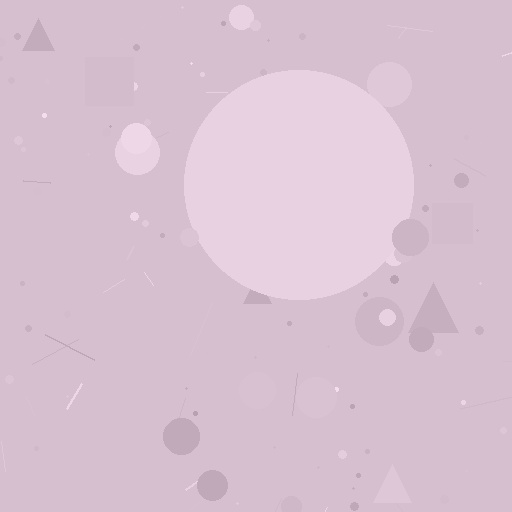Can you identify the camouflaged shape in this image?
The camouflaged shape is a circle.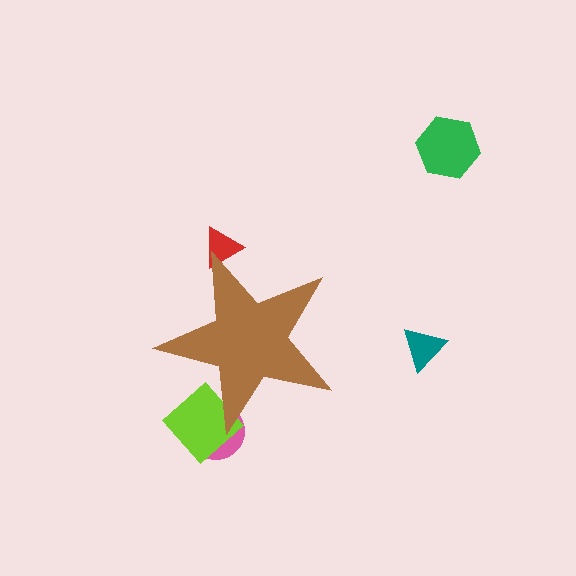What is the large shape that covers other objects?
A brown star.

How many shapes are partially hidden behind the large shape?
3 shapes are partially hidden.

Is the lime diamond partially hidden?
Yes, the lime diamond is partially hidden behind the brown star.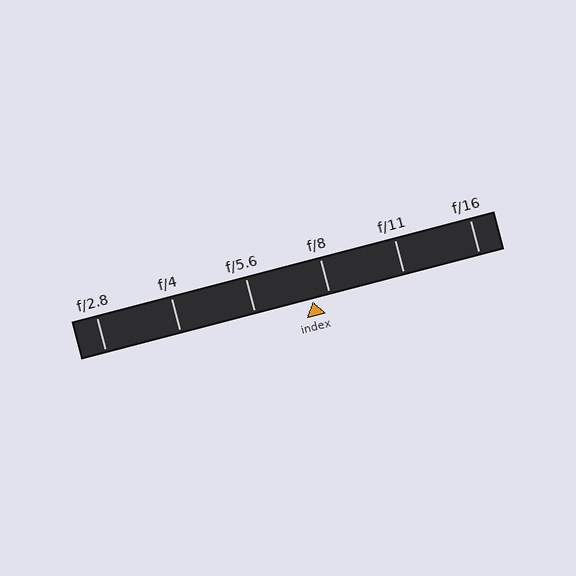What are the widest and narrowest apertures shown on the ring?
The widest aperture shown is f/2.8 and the narrowest is f/16.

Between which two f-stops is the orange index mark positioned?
The index mark is between f/5.6 and f/8.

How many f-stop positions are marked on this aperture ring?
There are 6 f-stop positions marked.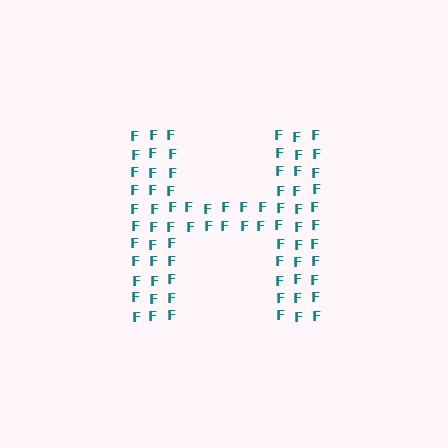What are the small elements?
The small elements are letter F's.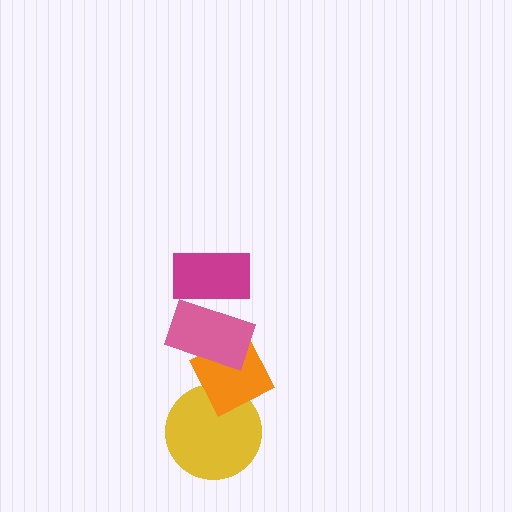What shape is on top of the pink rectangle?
The magenta rectangle is on top of the pink rectangle.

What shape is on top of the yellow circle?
The orange diamond is on top of the yellow circle.